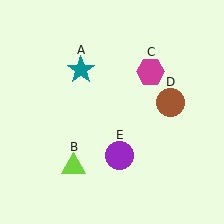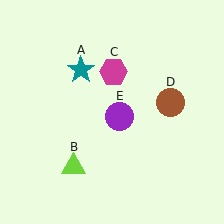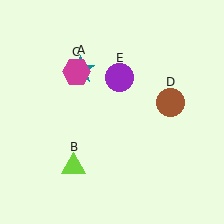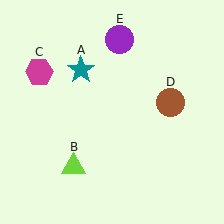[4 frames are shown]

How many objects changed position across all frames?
2 objects changed position: magenta hexagon (object C), purple circle (object E).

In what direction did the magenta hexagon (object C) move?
The magenta hexagon (object C) moved left.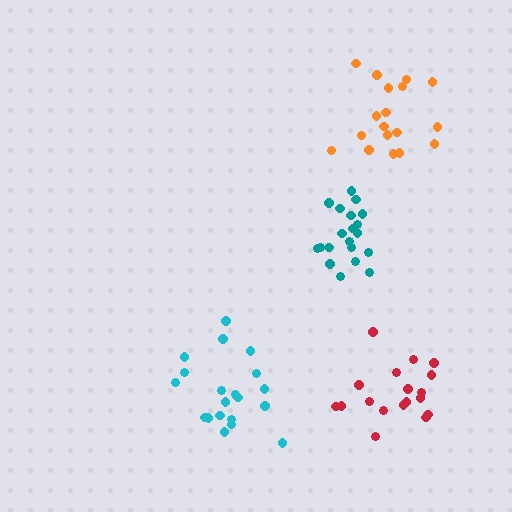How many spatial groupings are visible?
There are 4 spatial groupings.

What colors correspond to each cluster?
The clusters are colored: teal, orange, red, cyan.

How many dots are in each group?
Group 1: 20 dots, Group 2: 18 dots, Group 3: 18 dots, Group 4: 20 dots (76 total).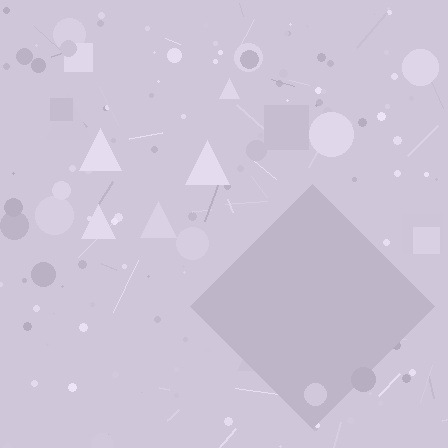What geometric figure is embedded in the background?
A diamond is embedded in the background.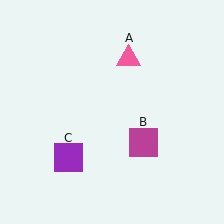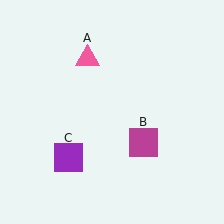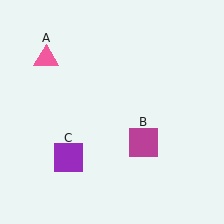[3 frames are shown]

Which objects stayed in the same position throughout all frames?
Magenta square (object B) and purple square (object C) remained stationary.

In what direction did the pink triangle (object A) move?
The pink triangle (object A) moved left.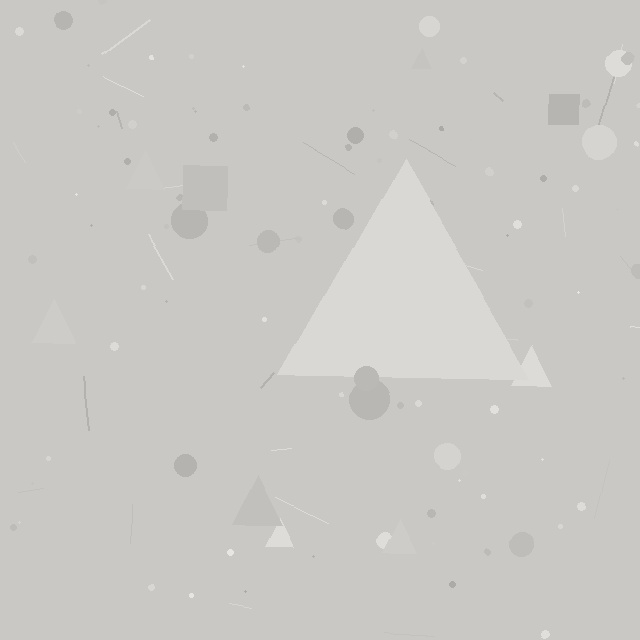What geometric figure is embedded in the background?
A triangle is embedded in the background.